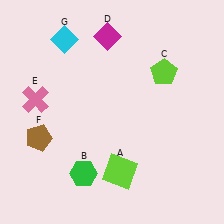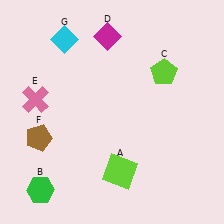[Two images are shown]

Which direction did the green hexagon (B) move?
The green hexagon (B) moved left.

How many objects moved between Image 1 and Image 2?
1 object moved between the two images.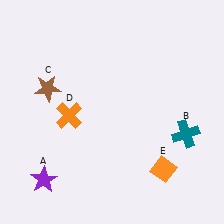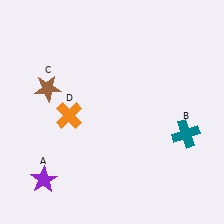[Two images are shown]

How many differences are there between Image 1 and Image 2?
There is 1 difference between the two images.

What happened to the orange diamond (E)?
The orange diamond (E) was removed in Image 2. It was in the bottom-right area of Image 1.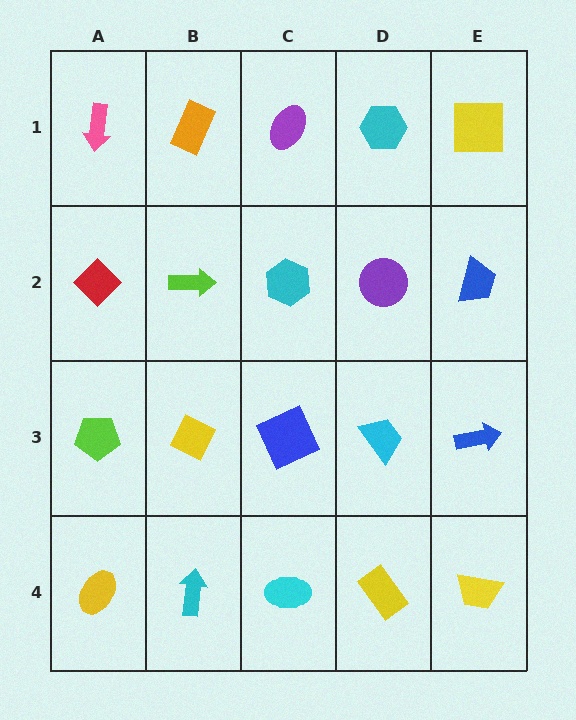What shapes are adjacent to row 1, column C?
A cyan hexagon (row 2, column C), an orange rectangle (row 1, column B), a cyan hexagon (row 1, column D).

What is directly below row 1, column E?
A blue trapezoid.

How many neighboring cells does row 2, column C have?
4.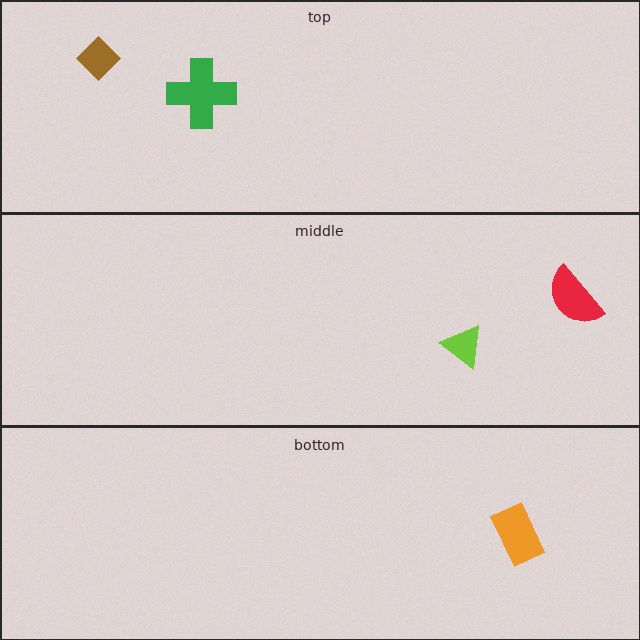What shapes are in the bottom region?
The orange rectangle.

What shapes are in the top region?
The brown diamond, the green cross.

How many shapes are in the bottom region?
1.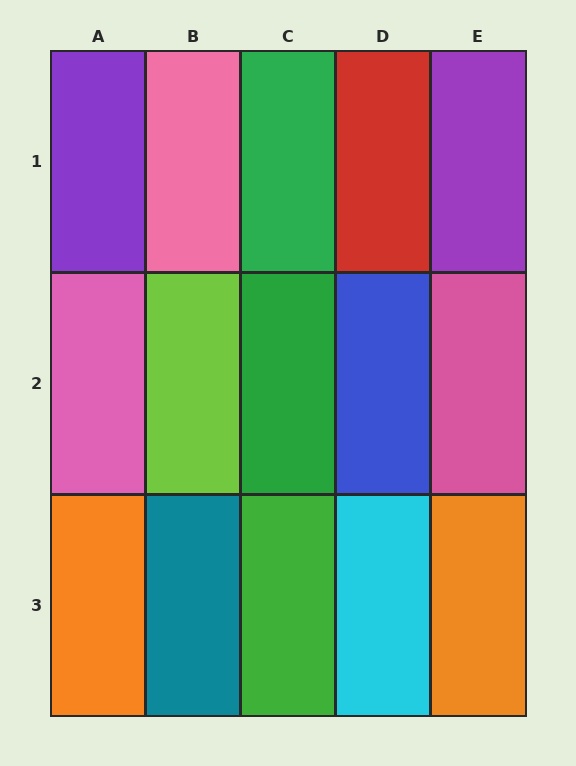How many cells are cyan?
1 cell is cyan.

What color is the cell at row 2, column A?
Pink.